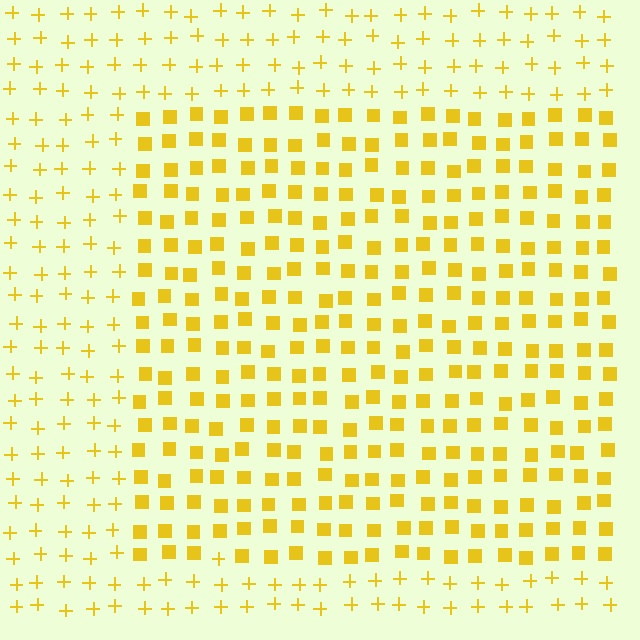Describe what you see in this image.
The image is filled with small yellow elements arranged in a uniform grid. A rectangle-shaped region contains squares, while the surrounding area contains plus signs. The boundary is defined purely by the change in element shape.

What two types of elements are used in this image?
The image uses squares inside the rectangle region and plus signs outside it.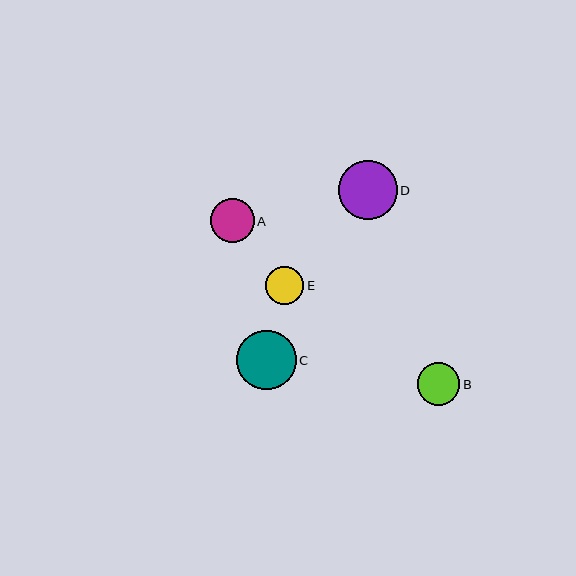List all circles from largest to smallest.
From largest to smallest: C, D, A, B, E.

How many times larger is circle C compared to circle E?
Circle C is approximately 1.6 times the size of circle E.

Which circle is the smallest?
Circle E is the smallest with a size of approximately 38 pixels.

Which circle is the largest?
Circle C is the largest with a size of approximately 59 pixels.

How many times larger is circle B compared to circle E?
Circle B is approximately 1.1 times the size of circle E.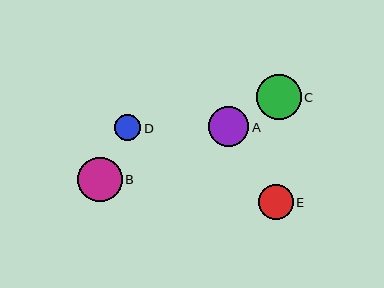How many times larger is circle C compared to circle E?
Circle C is approximately 1.3 times the size of circle E.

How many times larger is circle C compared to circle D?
Circle C is approximately 1.7 times the size of circle D.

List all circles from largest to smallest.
From largest to smallest: C, B, A, E, D.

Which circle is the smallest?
Circle D is the smallest with a size of approximately 26 pixels.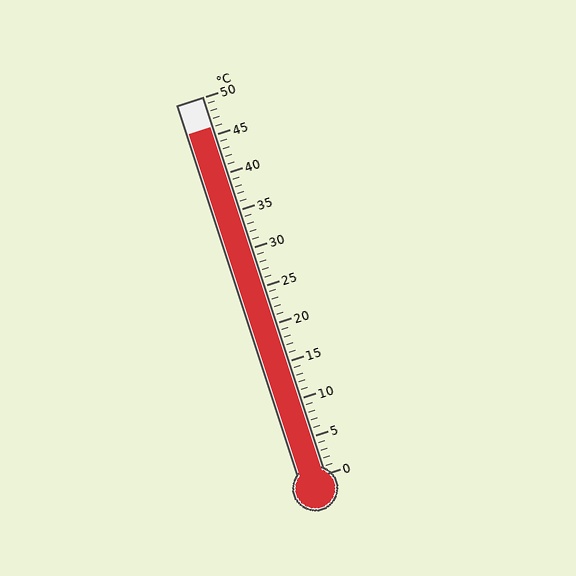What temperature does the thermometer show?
The thermometer shows approximately 46°C.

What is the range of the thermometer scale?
The thermometer scale ranges from 0°C to 50°C.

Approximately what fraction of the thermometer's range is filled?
The thermometer is filled to approximately 90% of its range.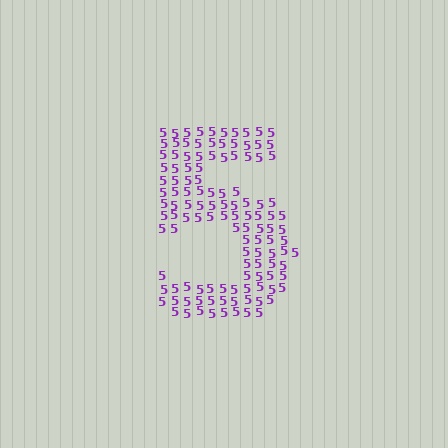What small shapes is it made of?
It is made of small digit 5's.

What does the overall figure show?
The overall figure shows the digit 5.